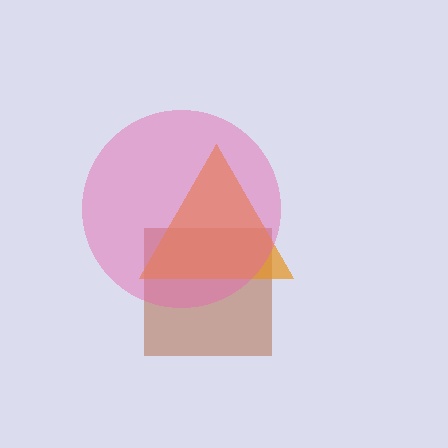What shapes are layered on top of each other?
The layered shapes are: a brown square, an orange triangle, a pink circle.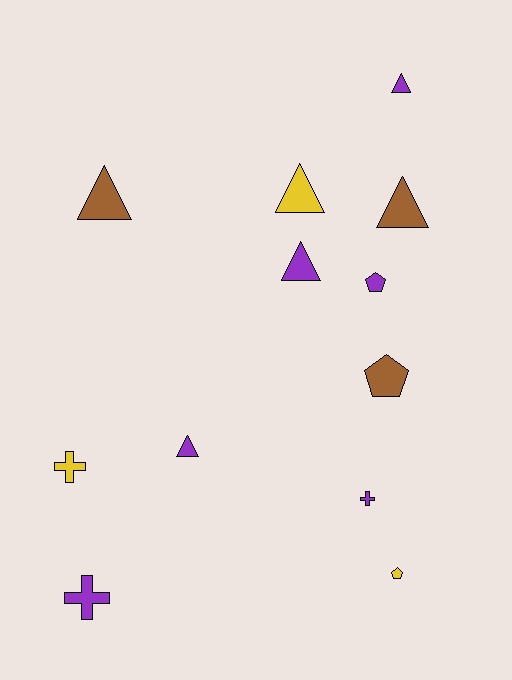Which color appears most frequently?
Purple, with 6 objects.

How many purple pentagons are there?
There is 1 purple pentagon.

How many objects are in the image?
There are 12 objects.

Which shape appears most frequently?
Triangle, with 6 objects.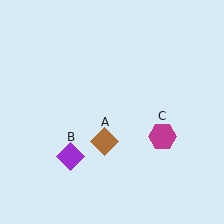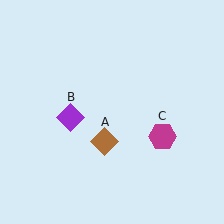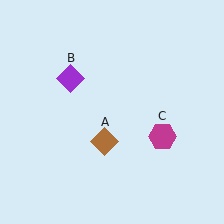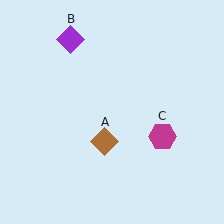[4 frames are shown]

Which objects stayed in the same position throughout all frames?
Brown diamond (object A) and magenta hexagon (object C) remained stationary.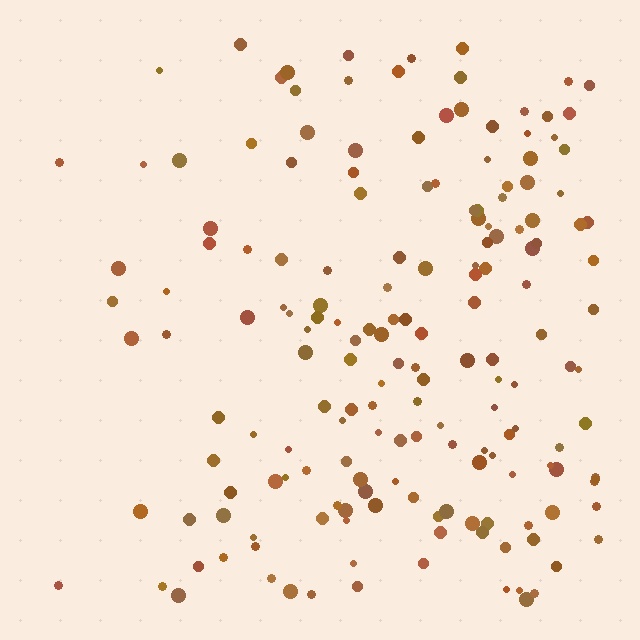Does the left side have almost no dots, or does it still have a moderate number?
Still a moderate number, just noticeably fewer than the right.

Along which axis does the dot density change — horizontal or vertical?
Horizontal.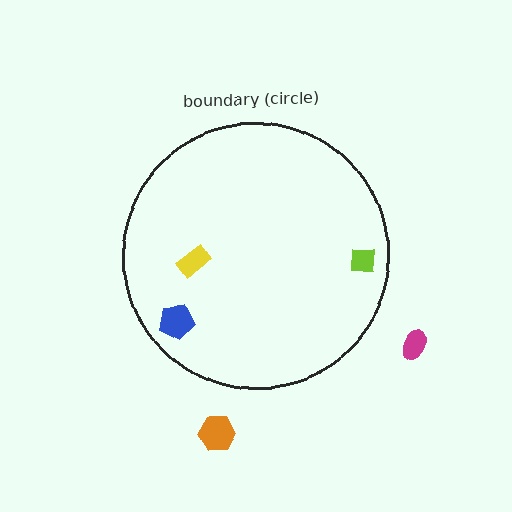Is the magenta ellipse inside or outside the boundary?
Outside.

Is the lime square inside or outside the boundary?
Inside.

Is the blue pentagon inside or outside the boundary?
Inside.